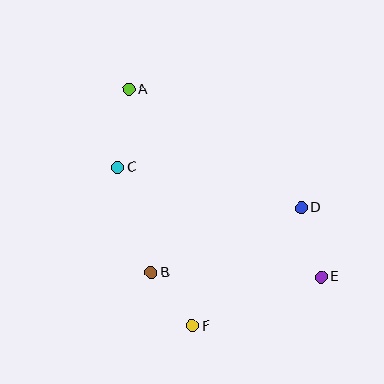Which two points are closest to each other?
Points B and F are closest to each other.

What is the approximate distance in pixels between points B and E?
The distance between B and E is approximately 170 pixels.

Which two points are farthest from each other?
Points A and E are farthest from each other.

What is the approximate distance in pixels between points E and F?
The distance between E and F is approximately 138 pixels.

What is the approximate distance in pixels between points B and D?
The distance between B and D is approximately 163 pixels.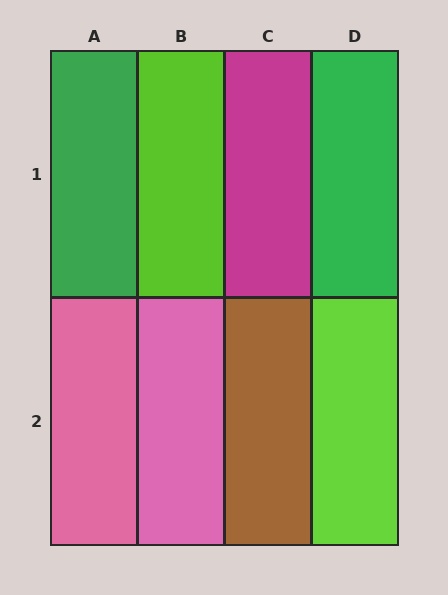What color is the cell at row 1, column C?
Magenta.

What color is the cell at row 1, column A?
Green.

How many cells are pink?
2 cells are pink.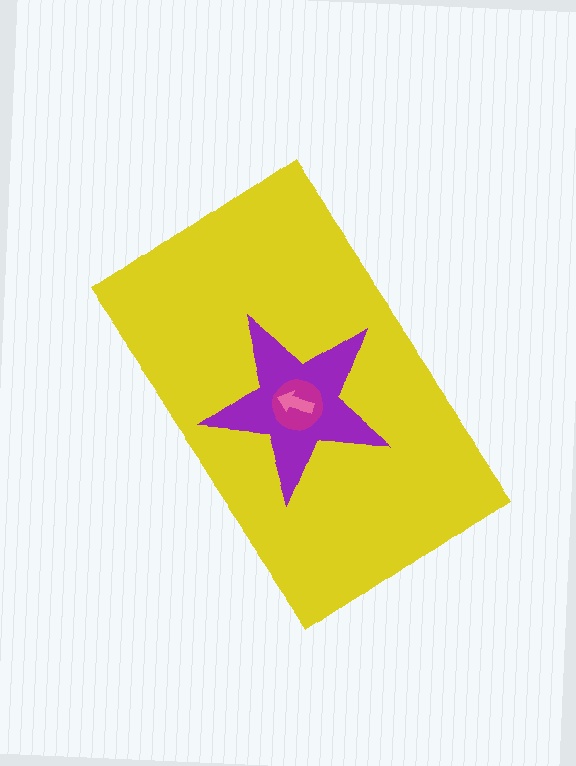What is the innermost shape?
The pink arrow.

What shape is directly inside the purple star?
The magenta circle.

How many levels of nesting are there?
4.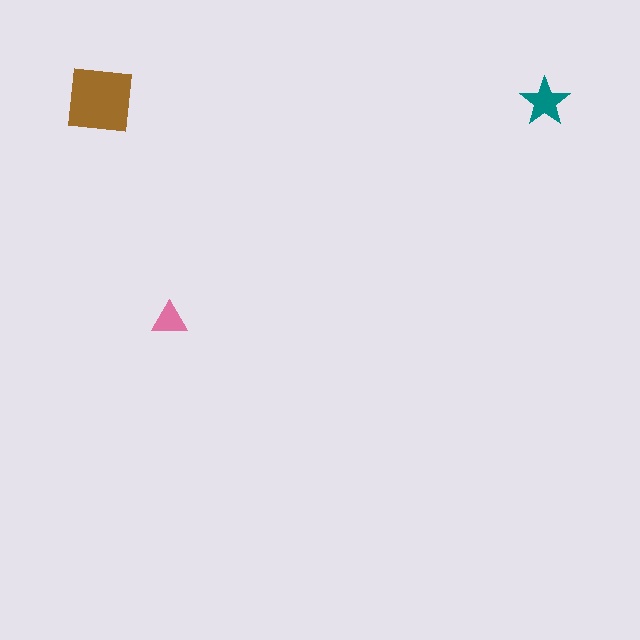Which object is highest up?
The brown square is topmost.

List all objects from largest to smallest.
The brown square, the teal star, the pink triangle.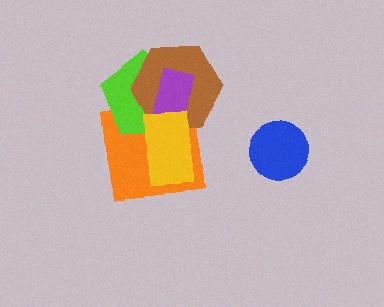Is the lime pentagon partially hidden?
Yes, it is partially covered by another shape.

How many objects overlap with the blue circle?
0 objects overlap with the blue circle.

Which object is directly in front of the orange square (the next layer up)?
The lime pentagon is directly in front of the orange square.